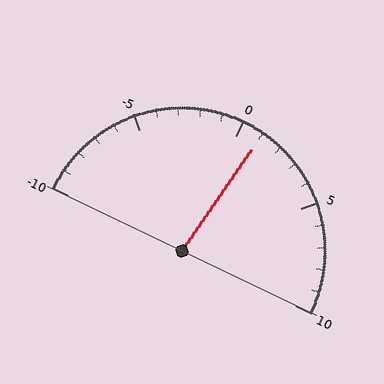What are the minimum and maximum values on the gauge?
The gauge ranges from -10 to 10.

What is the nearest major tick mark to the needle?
The nearest major tick mark is 0.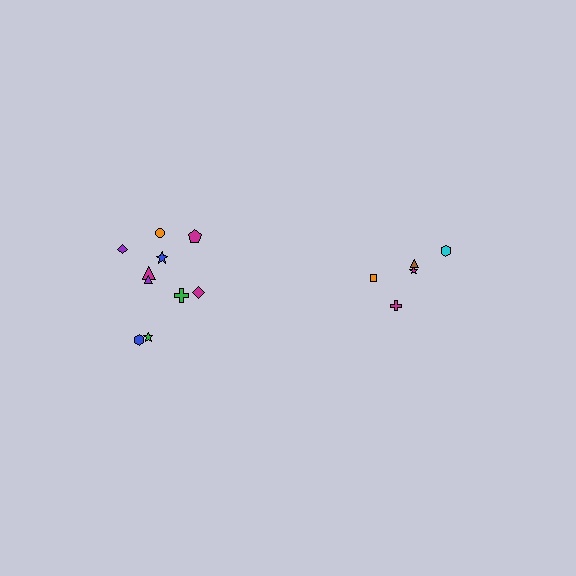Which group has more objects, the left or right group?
The left group.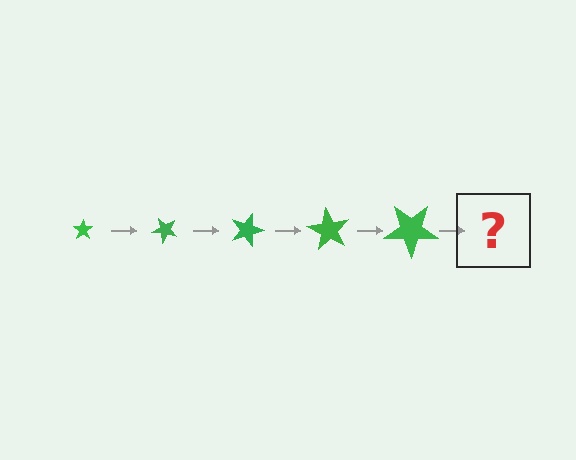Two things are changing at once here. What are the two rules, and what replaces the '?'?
The two rules are that the star grows larger each step and it rotates 45 degrees each step. The '?' should be a star, larger than the previous one and rotated 225 degrees from the start.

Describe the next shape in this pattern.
It should be a star, larger than the previous one and rotated 225 degrees from the start.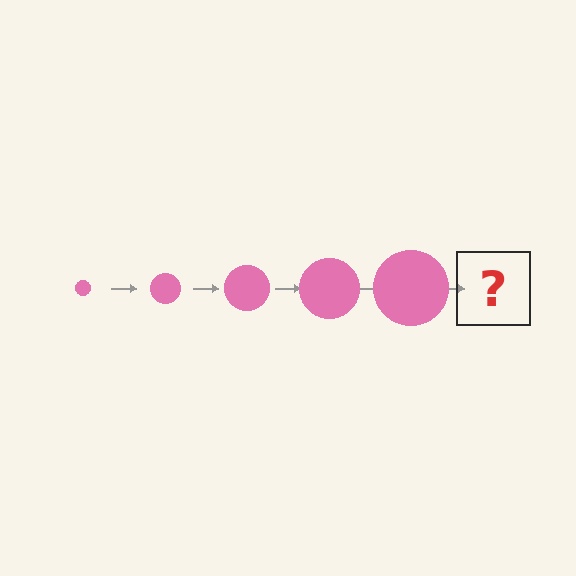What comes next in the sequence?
The next element should be a pink circle, larger than the previous one.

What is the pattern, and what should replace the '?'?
The pattern is that the circle gets progressively larger each step. The '?' should be a pink circle, larger than the previous one.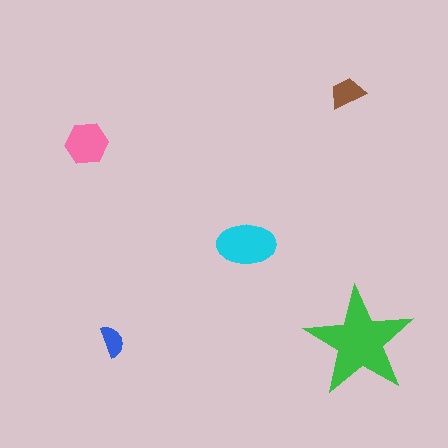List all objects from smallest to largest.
The blue semicircle, the brown trapezoid, the pink hexagon, the cyan ellipse, the green star.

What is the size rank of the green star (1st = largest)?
1st.